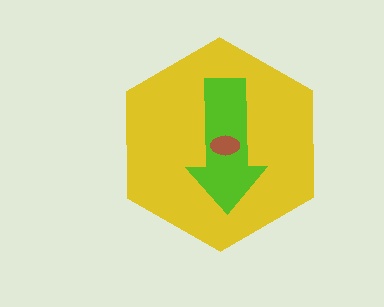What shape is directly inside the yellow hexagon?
The lime arrow.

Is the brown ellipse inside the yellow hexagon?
Yes.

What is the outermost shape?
The yellow hexagon.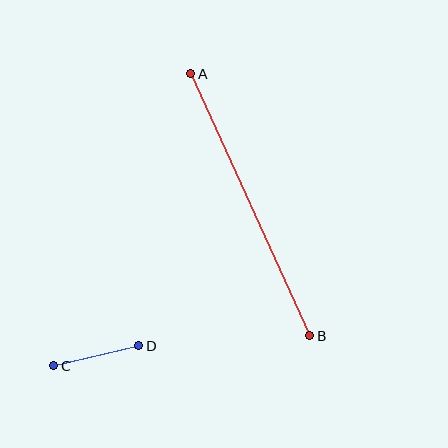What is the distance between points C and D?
The distance is approximately 87 pixels.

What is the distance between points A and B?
The distance is approximately 288 pixels.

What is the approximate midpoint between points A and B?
The midpoint is at approximately (250, 205) pixels.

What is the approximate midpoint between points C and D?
The midpoint is at approximately (96, 356) pixels.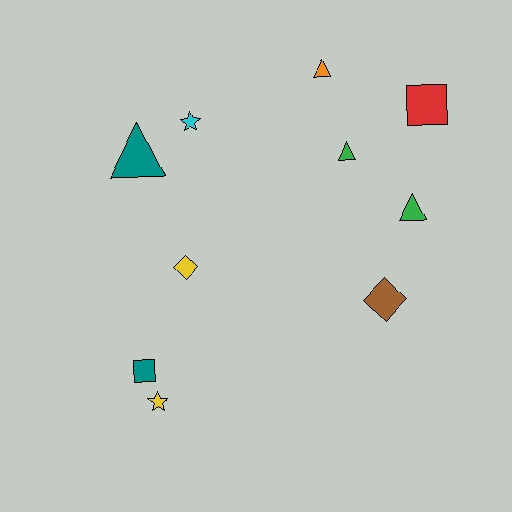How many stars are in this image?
There are 2 stars.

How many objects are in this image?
There are 10 objects.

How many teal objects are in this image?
There are 2 teal objects.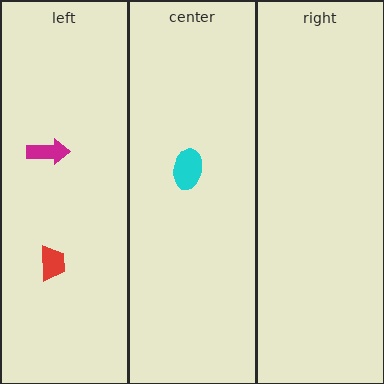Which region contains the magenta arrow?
The left region.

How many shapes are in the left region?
2.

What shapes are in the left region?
The red trapezoid, the magenta arrow.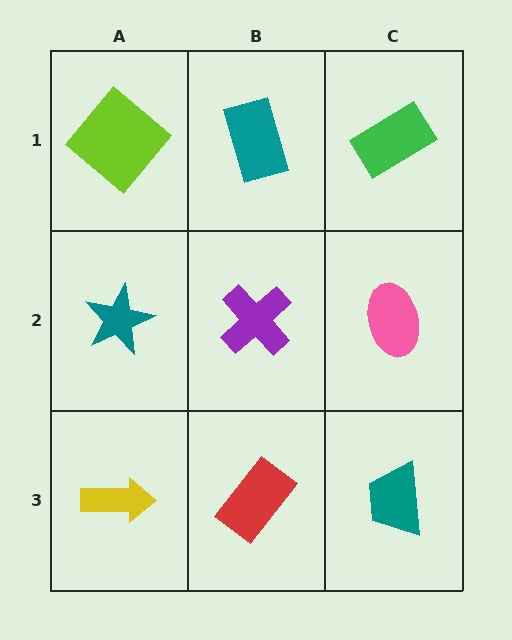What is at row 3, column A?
A yellow arrow.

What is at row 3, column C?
A teal trapezoid.